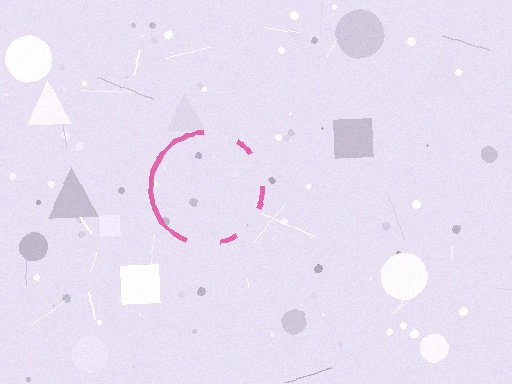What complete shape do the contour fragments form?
The contour fragments form a circle.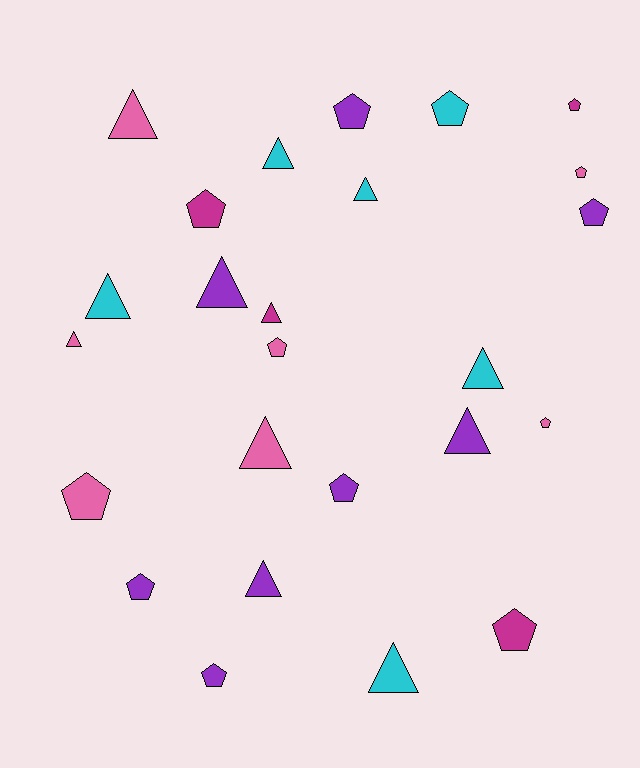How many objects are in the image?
There are 25 objects.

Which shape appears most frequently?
Pentagon, with 13 objects.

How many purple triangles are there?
There are 3 purple triangles.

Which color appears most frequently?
Purple, with 8 objects.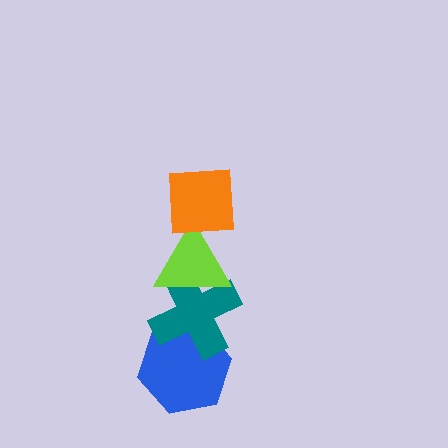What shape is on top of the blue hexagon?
The teal cross is on top of the blue hexagon.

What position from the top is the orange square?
The orange square is 1st from the top.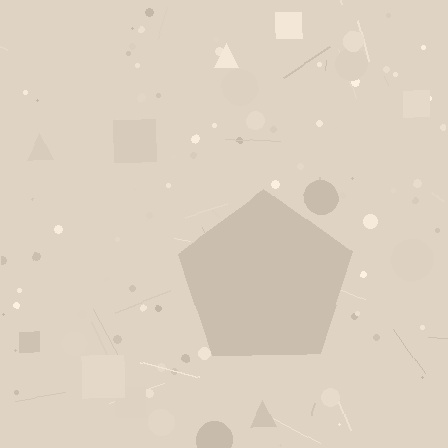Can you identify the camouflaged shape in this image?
The camouflaged shape is a pentagon.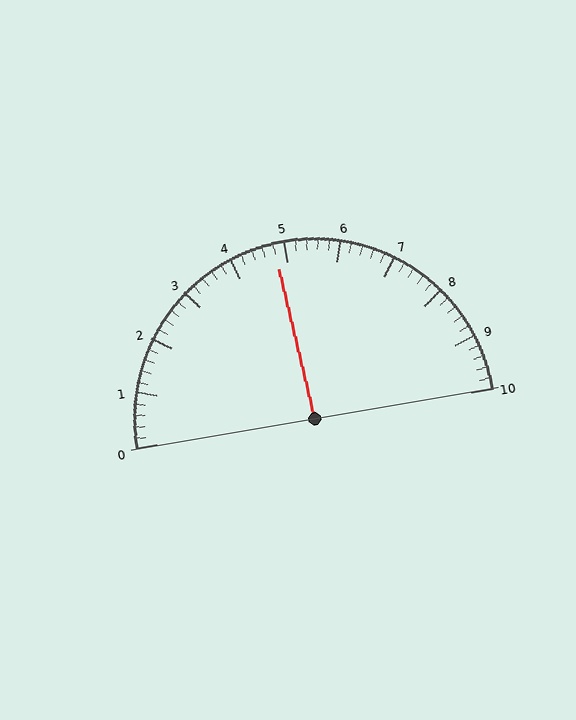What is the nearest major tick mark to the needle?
The nearest major tick mark is 5.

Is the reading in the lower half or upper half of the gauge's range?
The reading is in the lower half of the range (0 to 10).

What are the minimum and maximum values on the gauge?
The gauge ranges from 0 to 10.